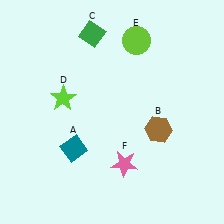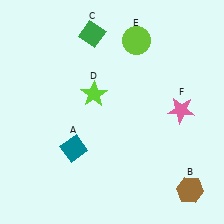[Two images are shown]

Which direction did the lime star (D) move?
The lime star (D) moved right.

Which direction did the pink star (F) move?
The pink star (F) moved right.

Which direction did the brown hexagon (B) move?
The brown hexagon (B) moved down.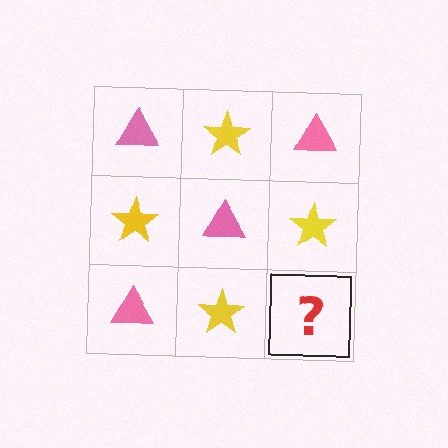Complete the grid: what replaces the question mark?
The question mark should be replaced with a pink triangle.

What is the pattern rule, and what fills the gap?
The rule is that it alternates pink triangle and yellow star in a checkerboard pattern. The gap should be filled with a pink triangle.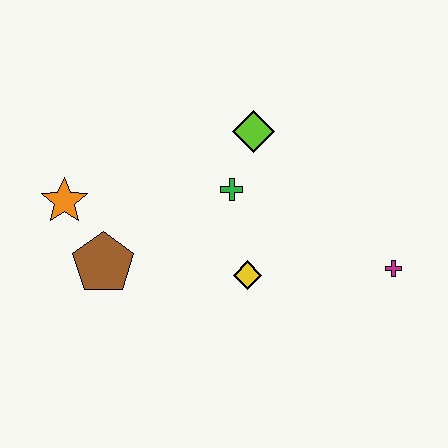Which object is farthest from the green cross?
The magenta cross is farthest from the green cross.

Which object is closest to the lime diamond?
The green cross is closest to the lime diamond.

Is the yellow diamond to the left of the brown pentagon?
No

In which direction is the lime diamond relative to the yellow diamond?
The lime diamond is above the yellow diamond.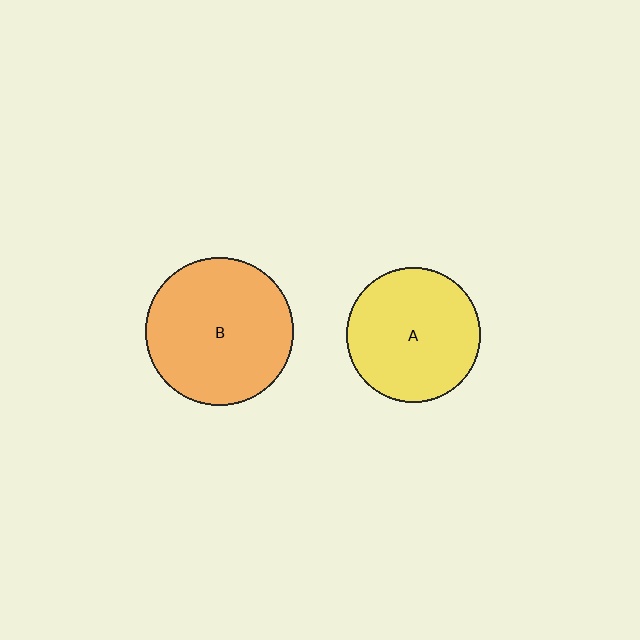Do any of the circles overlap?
No, none of the circles overlap.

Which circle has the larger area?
Circle B (orange).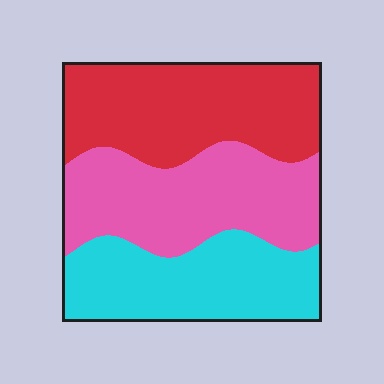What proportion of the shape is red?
Red covers around 35% of the shape.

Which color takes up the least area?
Cyan, at roughly 30%.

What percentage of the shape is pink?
Pink covers about 35% of the shape.